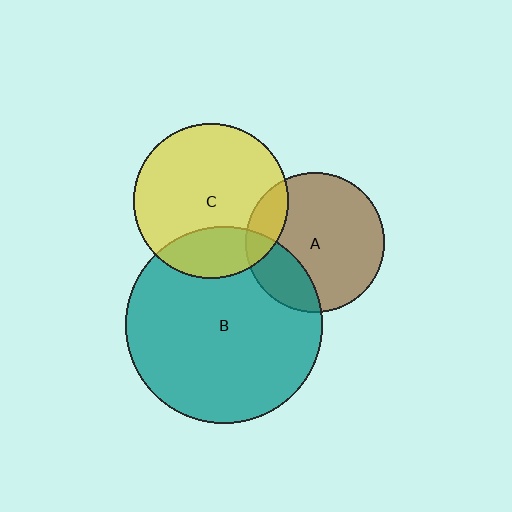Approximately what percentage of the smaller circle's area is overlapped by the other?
Approximately 25%.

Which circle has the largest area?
Circle B (teal).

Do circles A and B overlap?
Yes.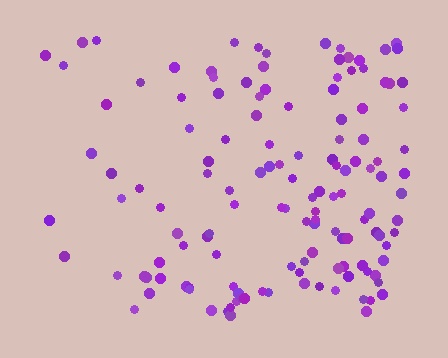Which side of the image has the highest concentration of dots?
The right.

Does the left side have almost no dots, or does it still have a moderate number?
Still a moderate number, just noticeably fewer than the right.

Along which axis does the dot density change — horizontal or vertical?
Horizontal.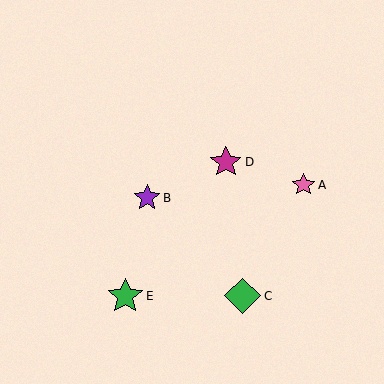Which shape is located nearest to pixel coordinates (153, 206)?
The purple star (labeled B) at (147, 198) is nearest to that location.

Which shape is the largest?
The green diamond (labeled C) is the largest.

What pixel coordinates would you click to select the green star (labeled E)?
Click at (125, 296) to select the green star E.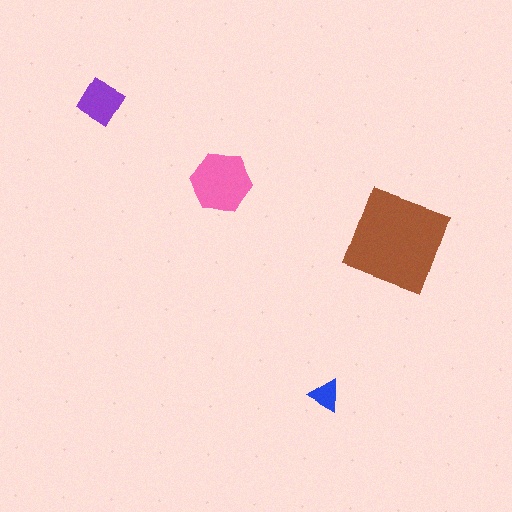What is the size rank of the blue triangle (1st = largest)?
4th.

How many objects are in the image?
There are 4 objects in the image.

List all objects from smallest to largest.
The blue triangle, the purple diamond, the pink hexagon, the brown diamond.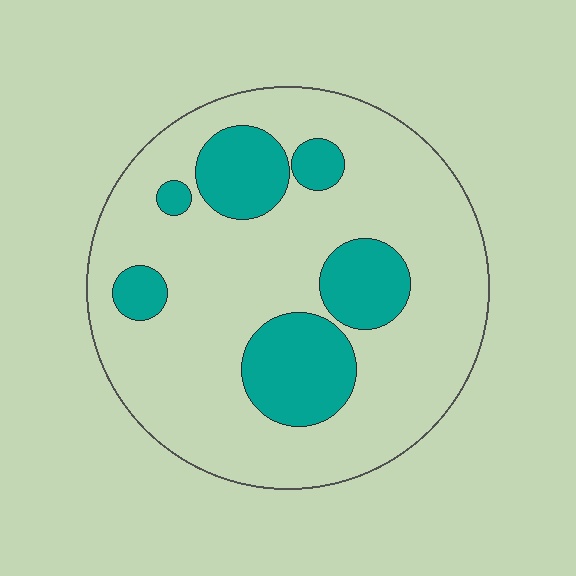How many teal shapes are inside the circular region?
6.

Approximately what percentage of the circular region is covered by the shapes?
Approximately 25%.